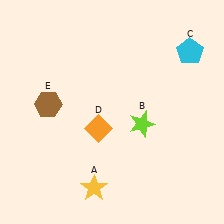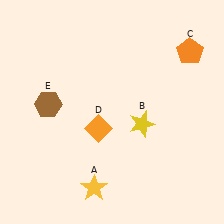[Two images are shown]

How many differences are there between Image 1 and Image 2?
There are 2 differences between the two images.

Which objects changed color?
B changed from lime to yellow. C changed from cyan to orange.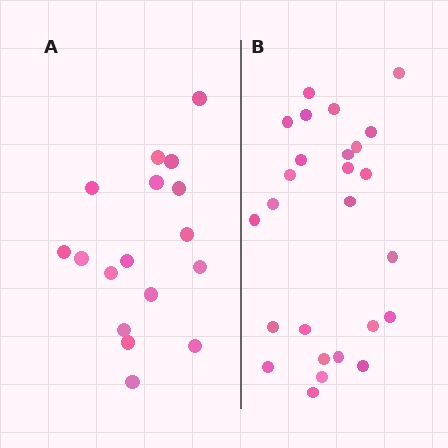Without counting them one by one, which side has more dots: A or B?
Region B (the right region) has more dots.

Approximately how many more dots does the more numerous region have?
Region B has roughly 8 or so more dots than region A.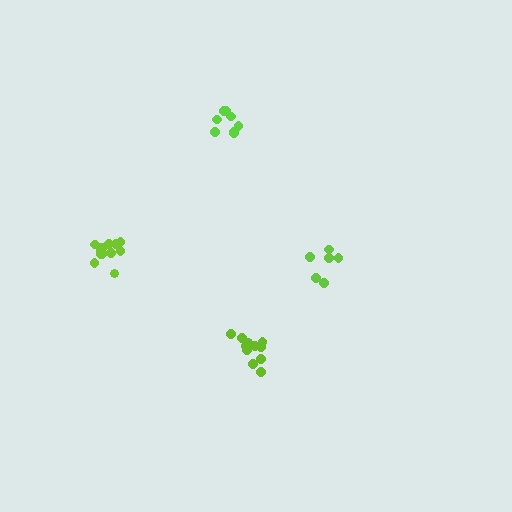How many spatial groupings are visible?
There are 4 spatial groupings.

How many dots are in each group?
Group 1: 11 dots, Group 2: 6 dots, Group 3: 12 dots, Group 4: 8 dots (37 total).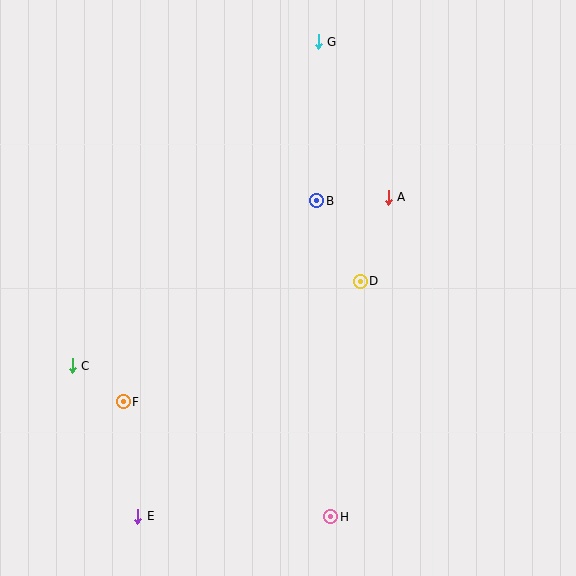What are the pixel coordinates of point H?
Point H is at (331, 517).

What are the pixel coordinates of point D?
Point D is at (360, 281).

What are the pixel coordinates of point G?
Point G is at (318, 42).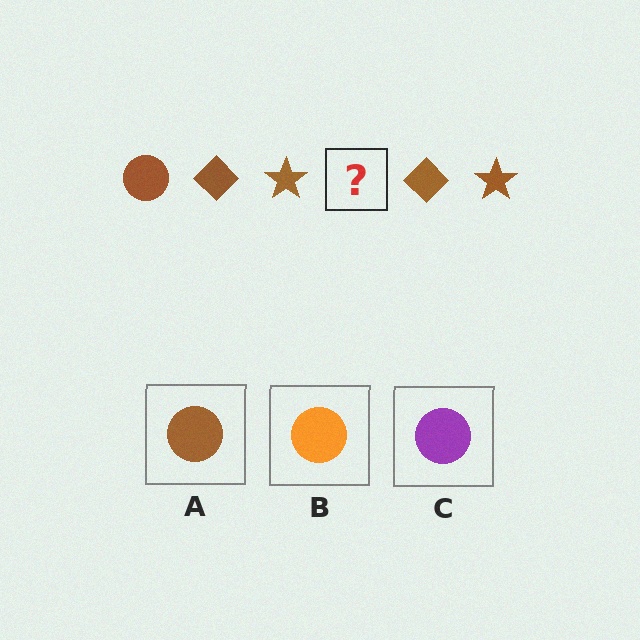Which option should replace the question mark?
Option A.